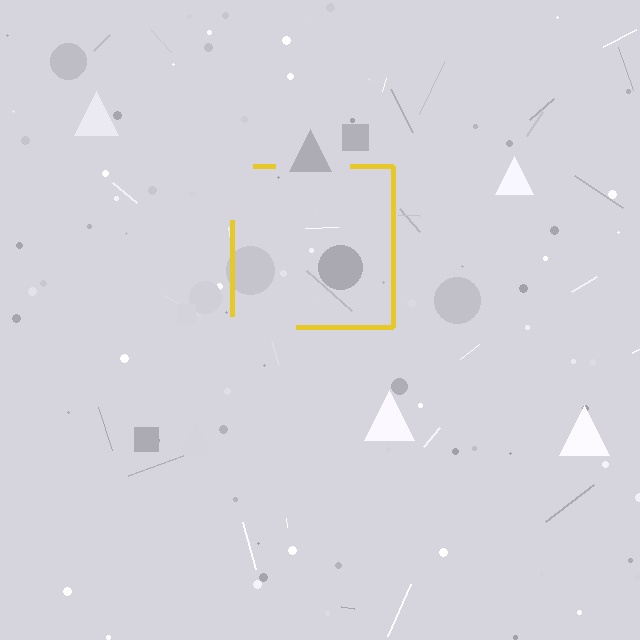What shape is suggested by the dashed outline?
The dashed outline suggests a square.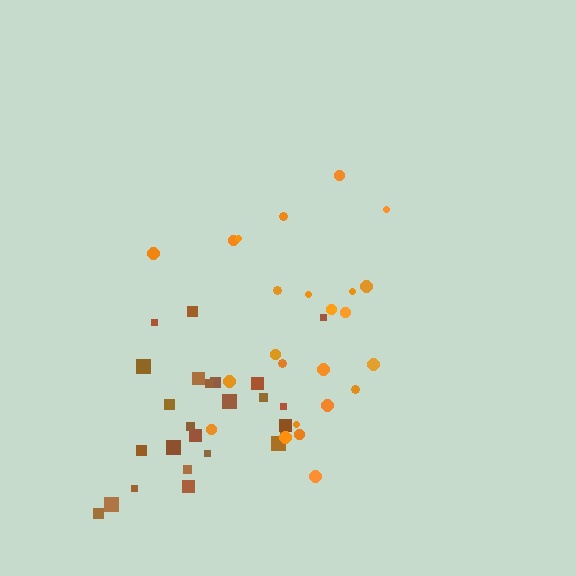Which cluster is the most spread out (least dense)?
Orange.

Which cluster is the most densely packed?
Brown.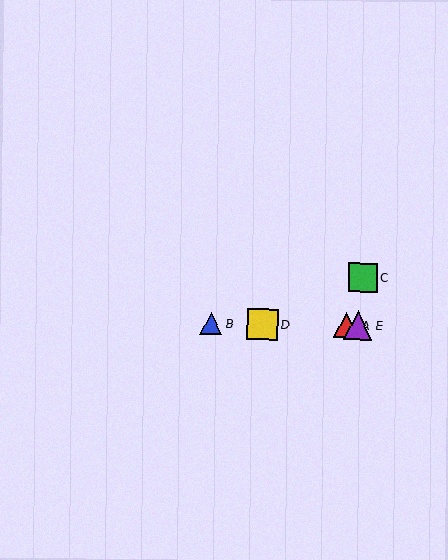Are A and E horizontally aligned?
Yes, both are at y≈325.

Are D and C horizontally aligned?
No, D is at y≈324 and C is at y≈277.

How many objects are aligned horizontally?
4 objects (A, B, D, E) are aligned horizontally.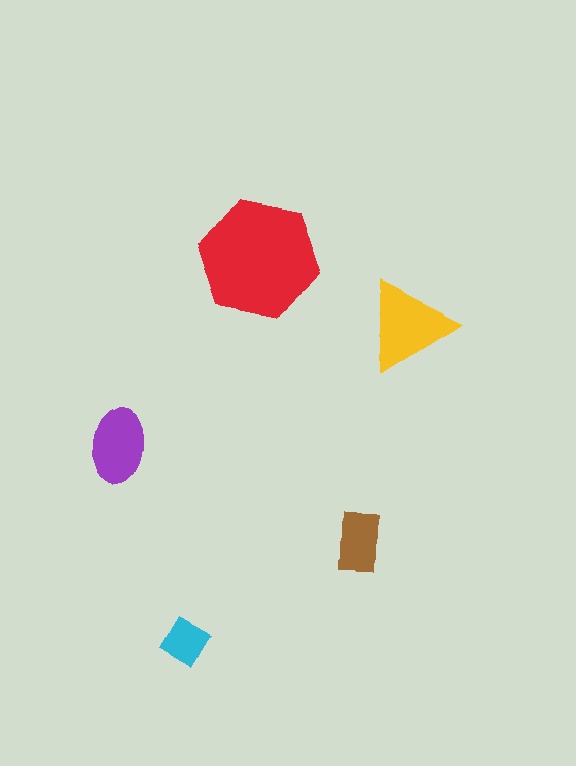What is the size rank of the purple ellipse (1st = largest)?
3rd.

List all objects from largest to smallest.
The red hexagon, the yellow triangle, the purple ellipse, the brown rectangle, the cyan diamond.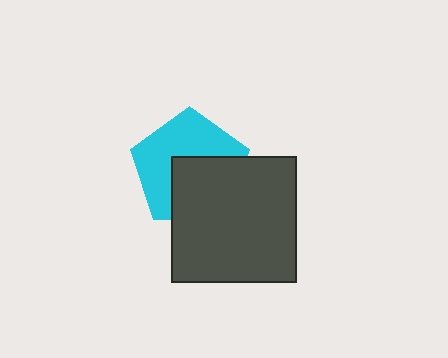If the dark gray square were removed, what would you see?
You would see the complete cyan pentagon.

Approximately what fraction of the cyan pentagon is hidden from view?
Roughly 45% of the cyan pentagon is hidden behind the dark gray square.